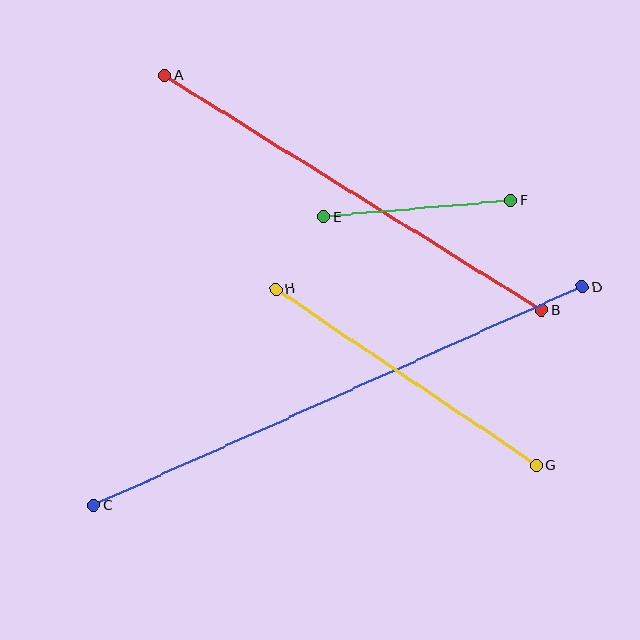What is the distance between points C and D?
The distance is approximately 535 pixels.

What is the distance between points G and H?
The distance is approximately 315 pixels.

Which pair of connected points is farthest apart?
Points C and D are farthest apart.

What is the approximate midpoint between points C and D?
The midpoint is at approximately (338, 396) pixels.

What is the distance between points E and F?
The distance is approximately 187 pixels.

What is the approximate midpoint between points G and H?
The midpoint is at approximately (406, 377) pixels.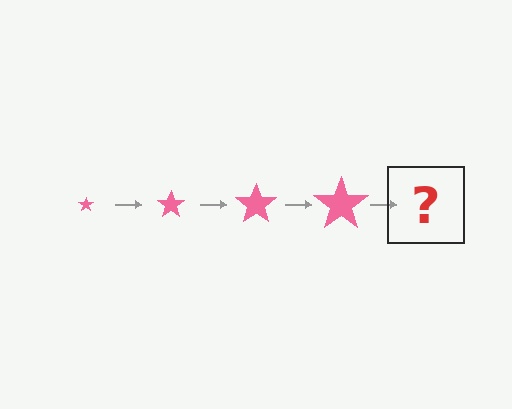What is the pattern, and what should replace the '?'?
The pattern is that the star gets progressively larger each step. The '?' should be a pink star, larger than the previous one.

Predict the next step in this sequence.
The next step is a pink star, larger than the previous one.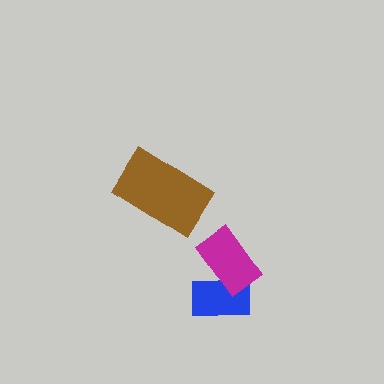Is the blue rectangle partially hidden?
Yes, it is partially covered by another shape.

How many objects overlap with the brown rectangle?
0 objects overlap with the brown rectangle.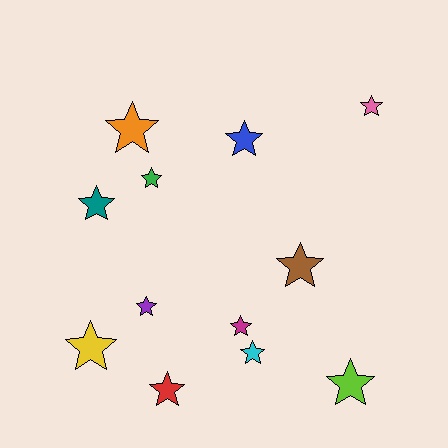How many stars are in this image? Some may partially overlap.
There are 12 stars.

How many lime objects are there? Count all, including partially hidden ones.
There is 1 lime object.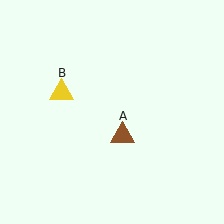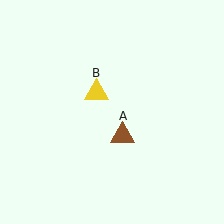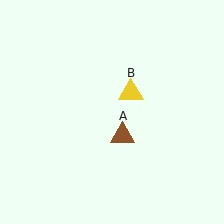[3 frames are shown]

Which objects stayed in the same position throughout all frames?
Brown triangle (object A) remained stationary.